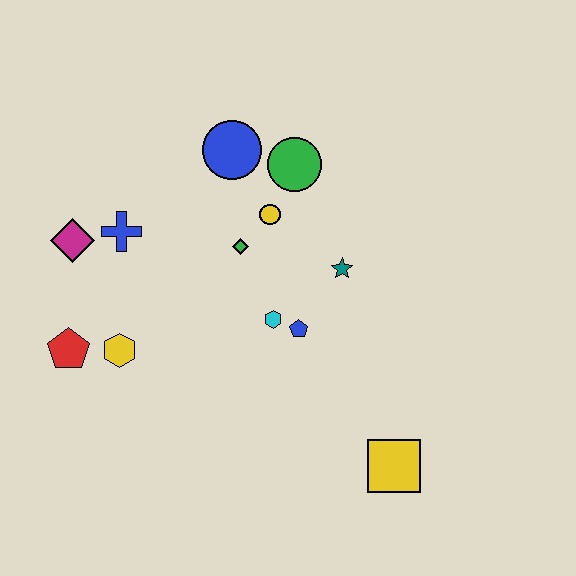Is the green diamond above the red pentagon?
Yes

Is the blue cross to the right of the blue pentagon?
No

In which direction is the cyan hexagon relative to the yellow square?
The cyan hexagon is above the yellow square.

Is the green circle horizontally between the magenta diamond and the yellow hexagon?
No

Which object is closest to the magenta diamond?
The blue cross is closest to the magenta diamond.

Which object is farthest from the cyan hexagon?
The magenta diamond is farthest from the cyan hexagon.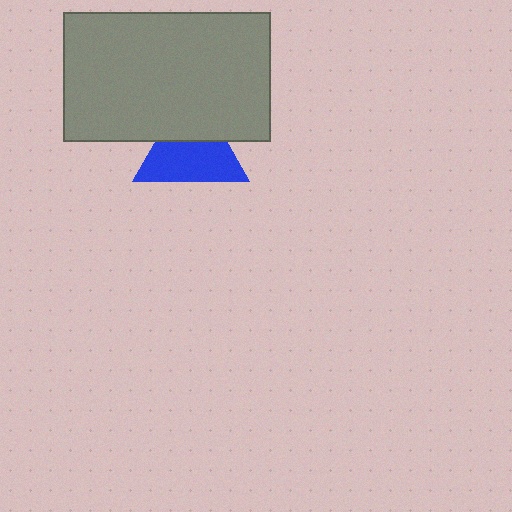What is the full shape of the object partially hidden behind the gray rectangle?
The partially hidden object is a blue triangle.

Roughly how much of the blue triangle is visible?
About half of it is visible (roughly 63%).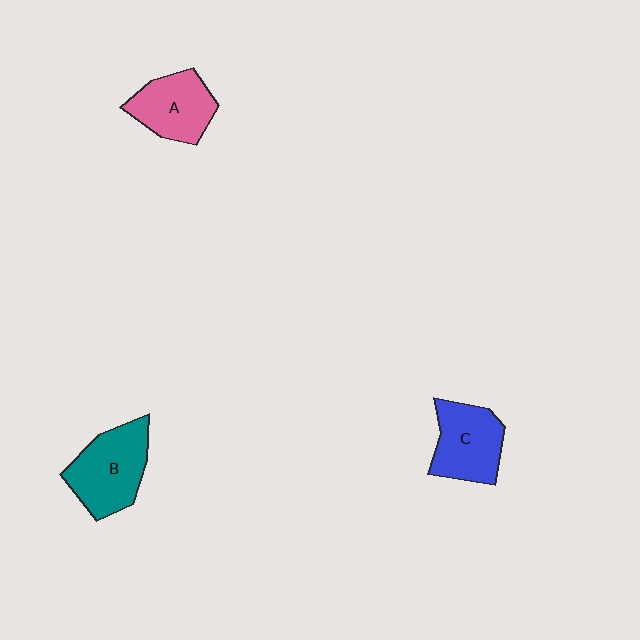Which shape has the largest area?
Shape B (teal).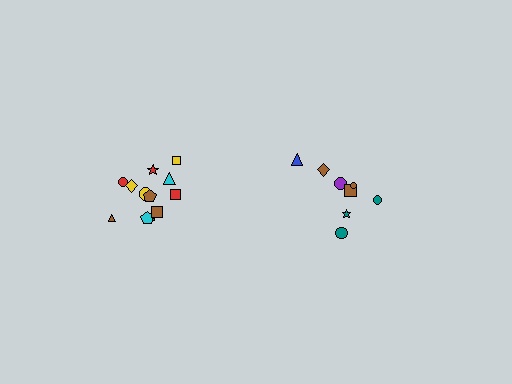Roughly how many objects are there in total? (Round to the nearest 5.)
Roughly 20 objects in total.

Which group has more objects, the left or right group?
The left group.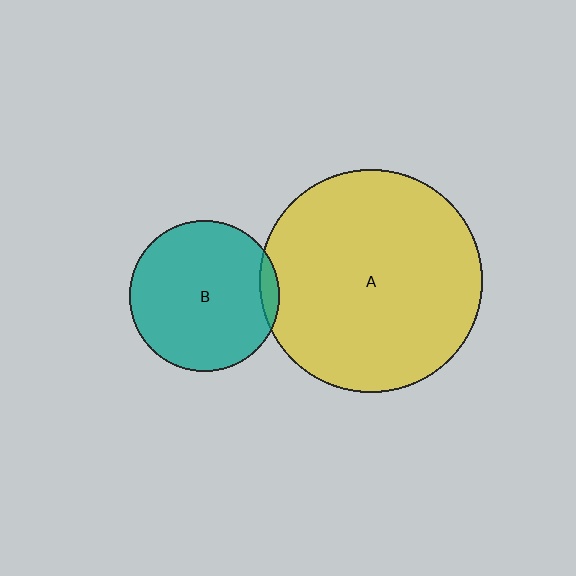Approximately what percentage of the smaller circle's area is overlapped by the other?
Approximately 5%.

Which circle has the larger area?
Circle A (yellow).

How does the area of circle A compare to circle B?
Approximately 2.2 times.